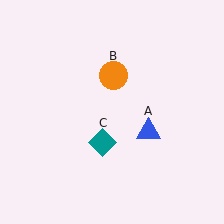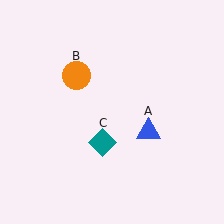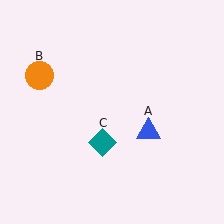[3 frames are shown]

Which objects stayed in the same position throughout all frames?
Blue triangle (object A) and teal diamond (object C) remained stationary.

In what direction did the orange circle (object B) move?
The orange circle (object B) moved left.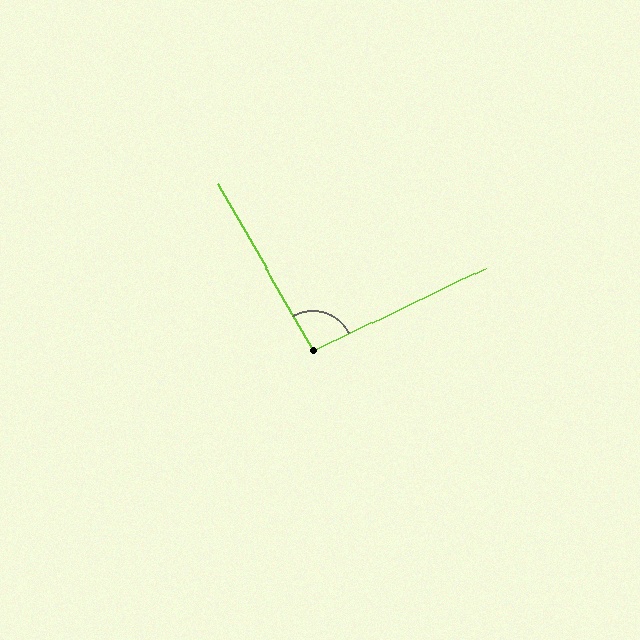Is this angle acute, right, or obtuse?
It is approximately a right angle.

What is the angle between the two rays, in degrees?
Approximately 94 degrees.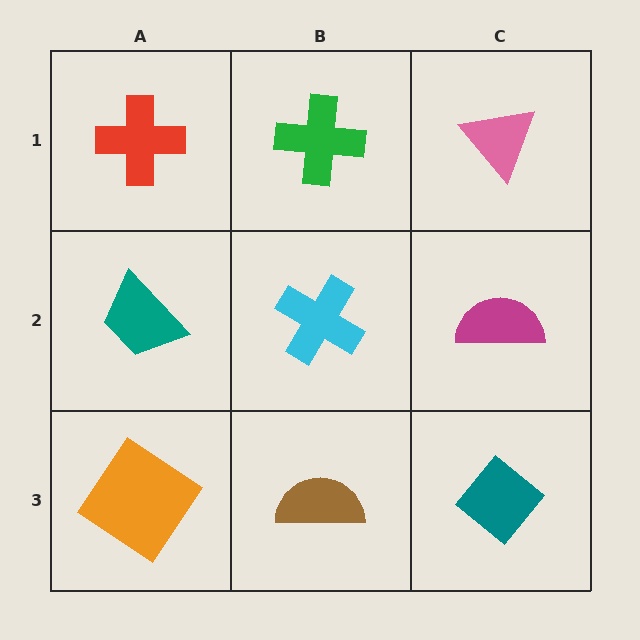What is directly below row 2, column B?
A brown semicircle.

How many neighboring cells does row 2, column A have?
3.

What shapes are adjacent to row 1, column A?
A teal trapezoid (row 2, column A), a green cross (row 1, column B).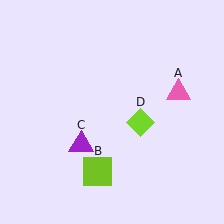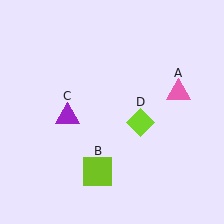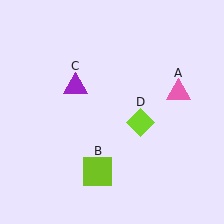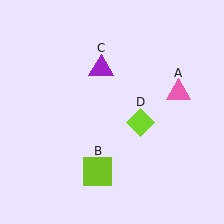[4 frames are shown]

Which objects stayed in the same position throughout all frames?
Pink triangle (object A) and lime square (object B) and lime diamond (object D) remained stationary.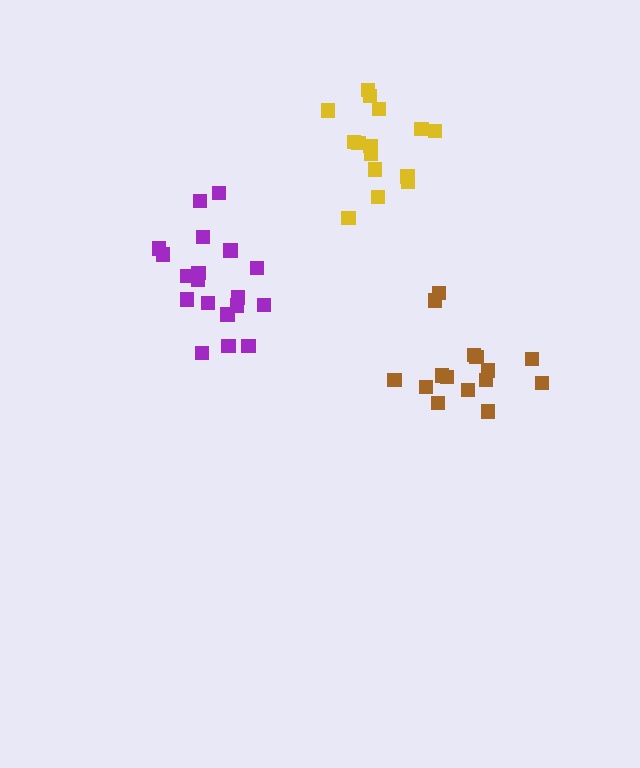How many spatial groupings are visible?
There are 3 spatial groupings.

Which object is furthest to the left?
The purple cluster is leftmost.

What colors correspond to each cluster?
The clusters are colored: purple, brown, yellow.